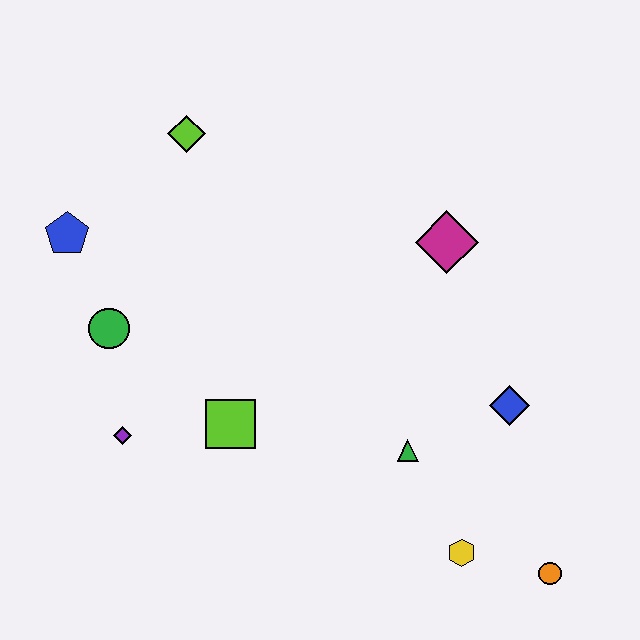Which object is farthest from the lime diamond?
The orange circle is farthest from the lime diamond.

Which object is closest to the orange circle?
The yellow hexagon is closest to the orange circle.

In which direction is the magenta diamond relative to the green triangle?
The magenta diamond is above the green triangle.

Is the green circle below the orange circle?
No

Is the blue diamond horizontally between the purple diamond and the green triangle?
No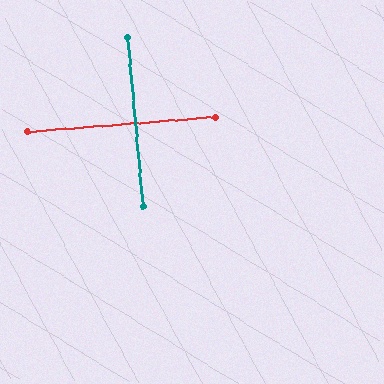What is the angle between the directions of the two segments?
Approximately 89 degrees.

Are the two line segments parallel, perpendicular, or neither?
Perpendicular — they meet at approximately 89°.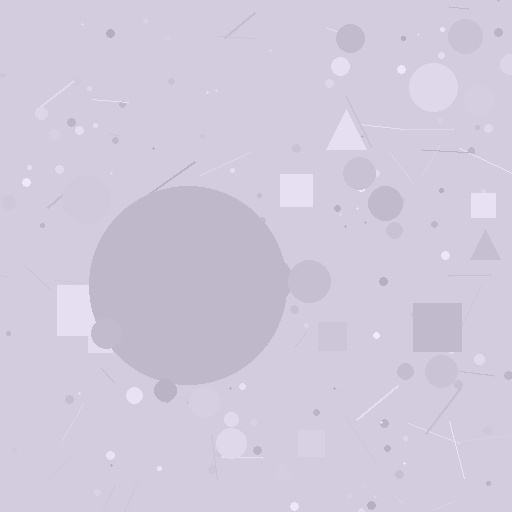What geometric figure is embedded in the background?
A circle is embedded in the background.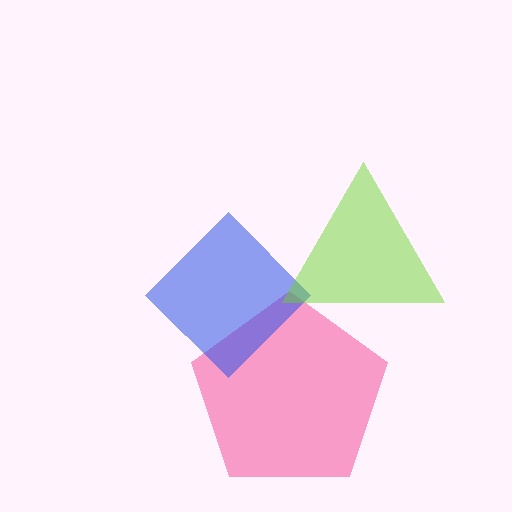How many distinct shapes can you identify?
There are 3 distinct shapes: a pink pentagon, a blue diamond, a lime triangle.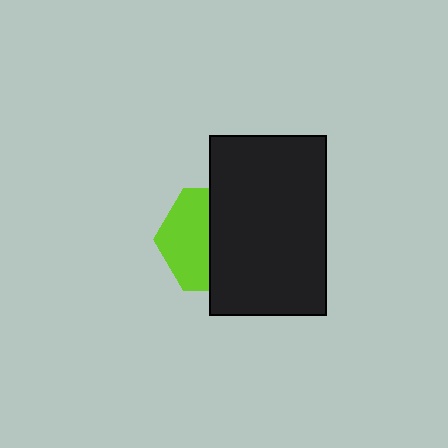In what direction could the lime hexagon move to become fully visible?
The lime hexagon could move left. That would shift it out from behind the black rectangle entirely.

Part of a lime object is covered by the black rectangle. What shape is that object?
It is a hexagon.